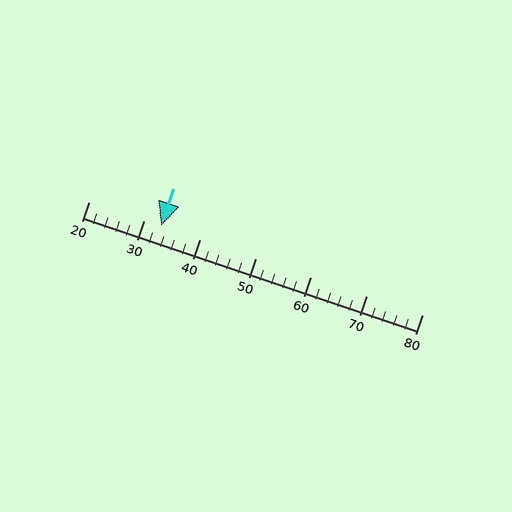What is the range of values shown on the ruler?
The ruler shows values from 20 to 80.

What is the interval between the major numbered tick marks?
The major tick marks are spaced 10 units apart.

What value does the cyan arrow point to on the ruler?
The cyan arrow points to approximately 33.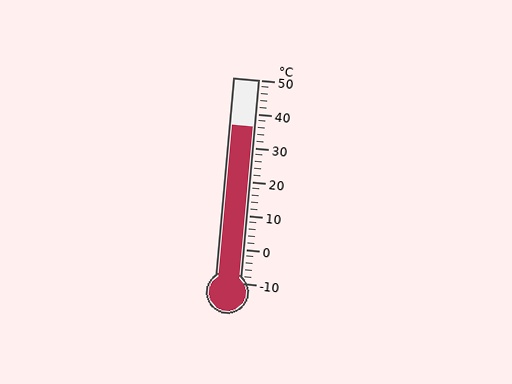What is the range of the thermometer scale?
The thermometer scale ranges from -10°C to 50°C.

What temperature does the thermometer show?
The thermometer shows approximately 36°C.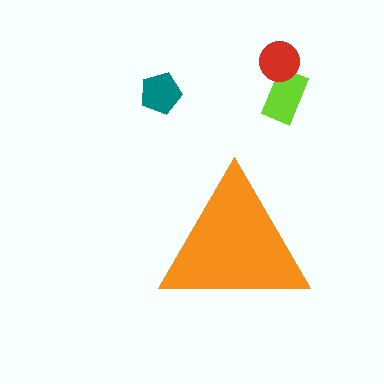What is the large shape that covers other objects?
An orange triangle.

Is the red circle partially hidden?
No, the red circle is fully visible.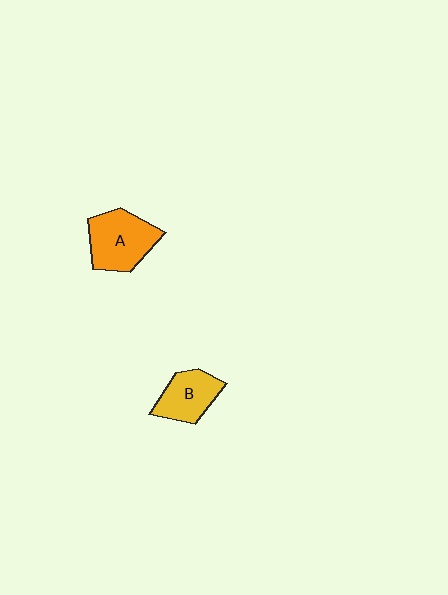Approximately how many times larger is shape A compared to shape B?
Approximately 1.3 times.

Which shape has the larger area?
Shape A (orange).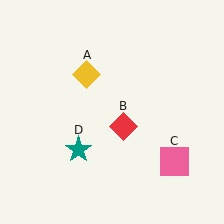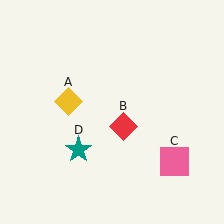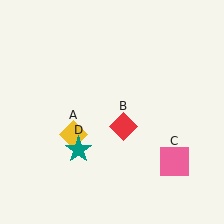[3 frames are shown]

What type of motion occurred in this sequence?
The yellow diamond (object A) rotated counterclockwise around the center of the scene.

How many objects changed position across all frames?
1 object changed position: yellow diamond (object A).